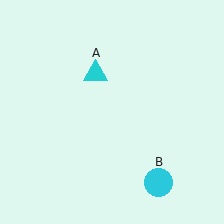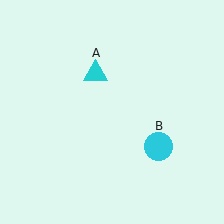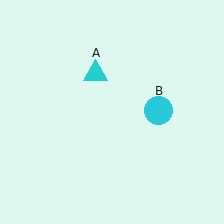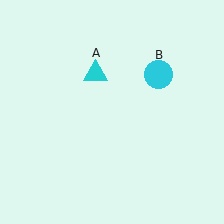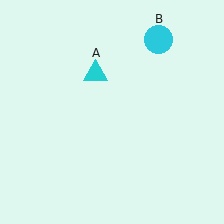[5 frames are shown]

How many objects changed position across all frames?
1 object changed position: cyan circle (object B).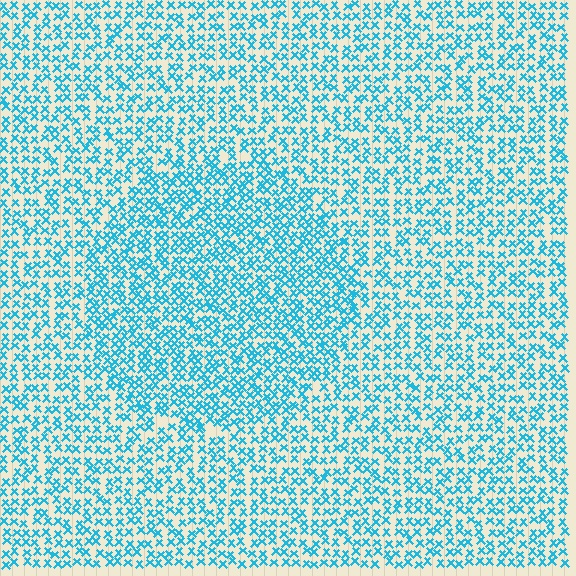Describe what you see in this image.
The image contains small cyan elements arranged at two different densities. A circle-shaped region is visible where the elements are more densely packed than the surrounding area.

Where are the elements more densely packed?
The elements are more densely packed inside the circle boundary.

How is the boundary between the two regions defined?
The boundary is defined by a change in element density (approximately 1.5x ratio). All elements are the same color, size, and shape.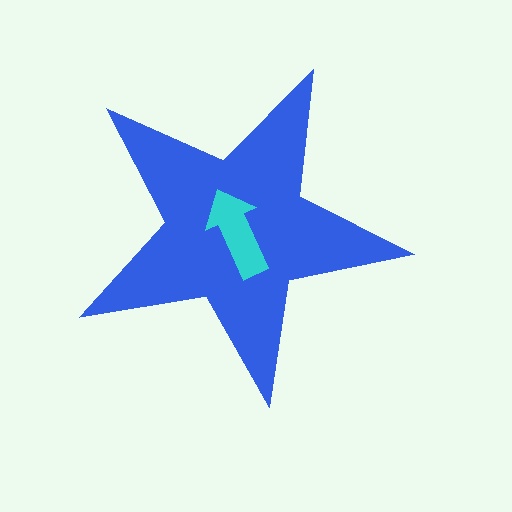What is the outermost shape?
The blue star.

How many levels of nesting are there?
2.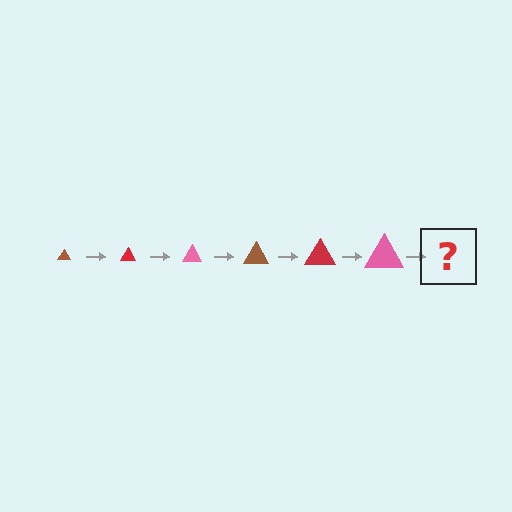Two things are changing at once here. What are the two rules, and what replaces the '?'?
The two rules are that the triangle grows larger each step and the color cycles through brown, red, and pink. The '?' should be a brown triangle, larger than the previous one.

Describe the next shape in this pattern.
It should be a brown triangle, larger than the previous one.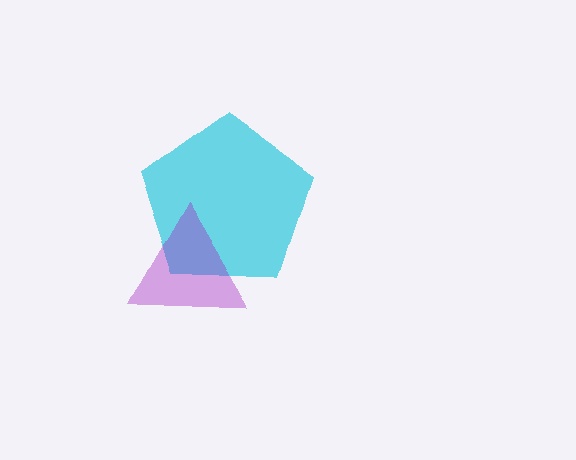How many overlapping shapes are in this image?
There are 2 overlapping shapes in the image.